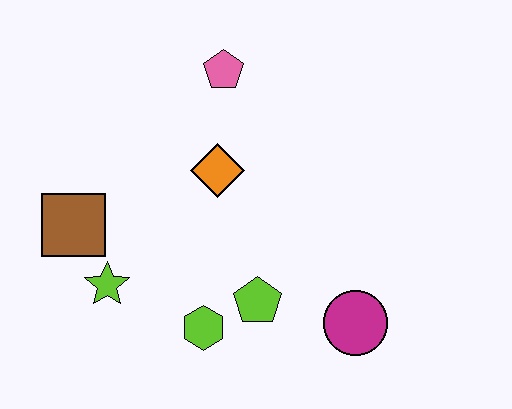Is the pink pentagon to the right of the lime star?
Yes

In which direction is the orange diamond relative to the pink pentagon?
The orange diamond is below the pink pentagon.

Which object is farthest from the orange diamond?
The magenta circle is farthest from the orange diamond.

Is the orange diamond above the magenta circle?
Yes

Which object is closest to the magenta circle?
The lime pentagon is closest to the magenta circle.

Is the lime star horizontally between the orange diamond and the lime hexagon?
No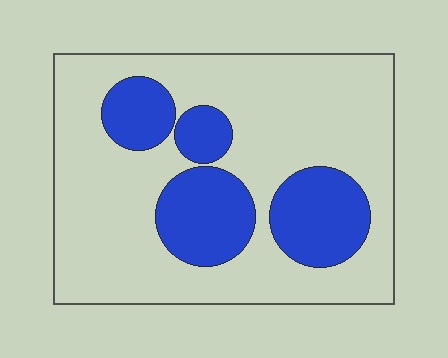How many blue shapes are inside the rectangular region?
4.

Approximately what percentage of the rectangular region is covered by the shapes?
Approximately 25%.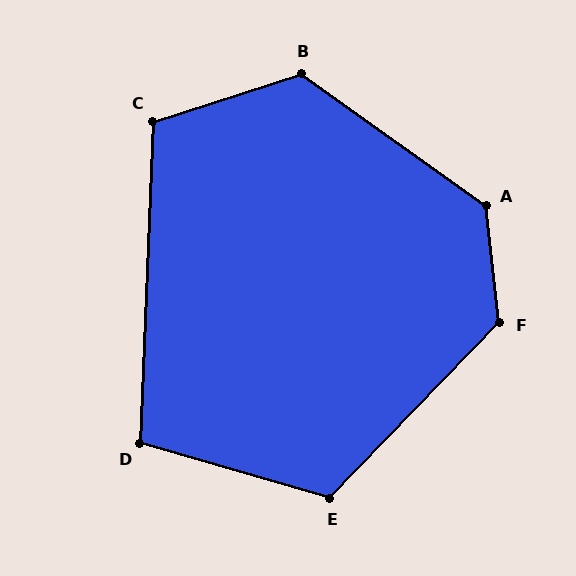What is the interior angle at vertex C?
Approximately 110 degrees (obtuse).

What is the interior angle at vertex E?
Approximately 118 degrees (obtuse).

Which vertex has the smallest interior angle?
D, at approximately 104 degrees.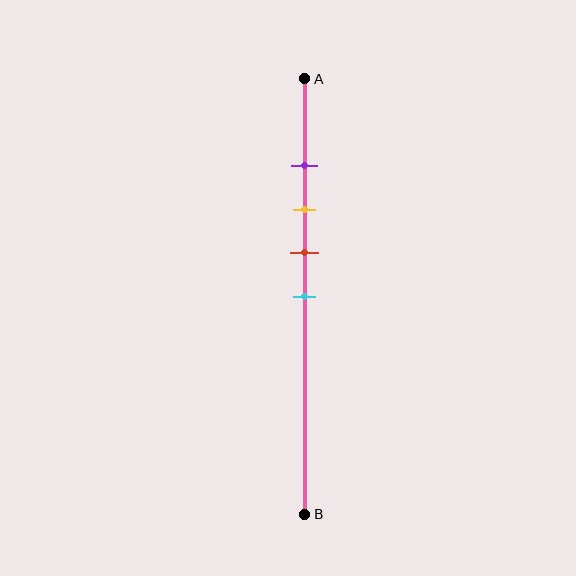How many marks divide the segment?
There are 4 marks dividing the segment.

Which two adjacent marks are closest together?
The purple and yellow marks are the closest adjacent pair.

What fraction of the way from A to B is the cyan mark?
The cyan mark is approximately 50% (0.5) of the way from A to B.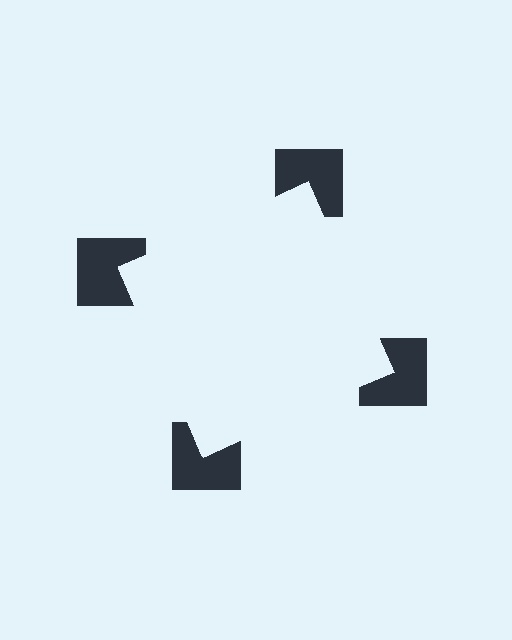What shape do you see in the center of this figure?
An illusory square — its edges are inferred from the aligned wedge cuts in the notched squares, not physically drawn.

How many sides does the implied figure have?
4 sides.